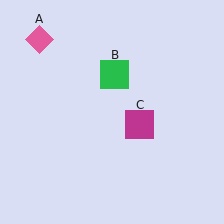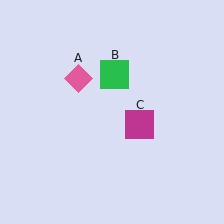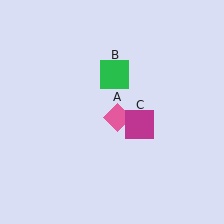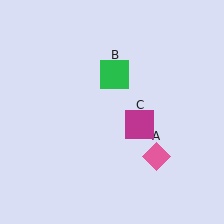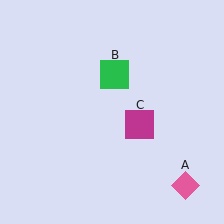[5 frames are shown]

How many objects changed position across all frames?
1 object changed position: pink diamond (object A).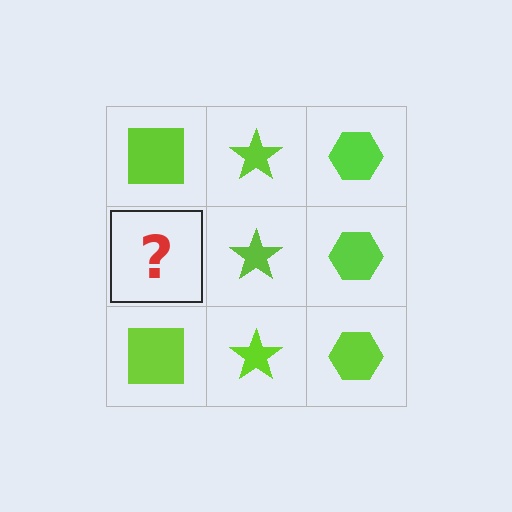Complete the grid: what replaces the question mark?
The question mark should be replaced with a lime square.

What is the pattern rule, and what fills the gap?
The rule is that each column has a consistent shape. The gap should be filled with a lime square.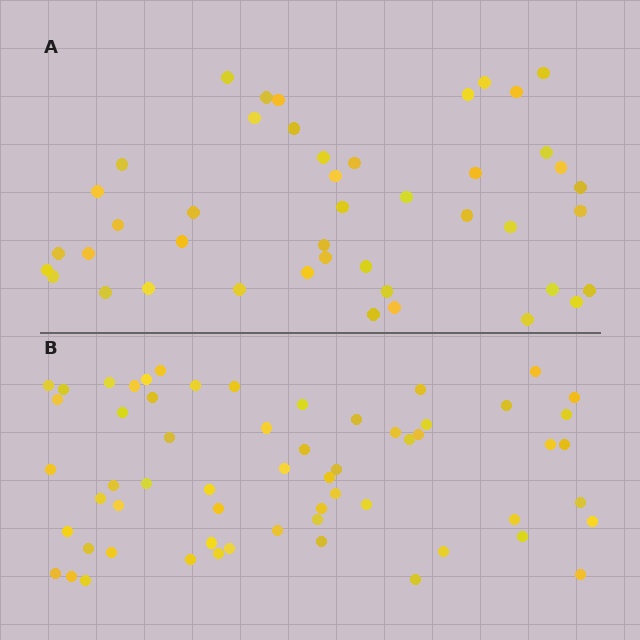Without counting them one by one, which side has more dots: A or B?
Region B (the bottom region) has more dots.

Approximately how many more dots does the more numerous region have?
Region B has approximately 15 more dots than region A.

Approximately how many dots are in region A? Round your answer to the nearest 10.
About 40 dots. (The exact count is 44, which rounds to 40.)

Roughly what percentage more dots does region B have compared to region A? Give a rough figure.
About 35% more.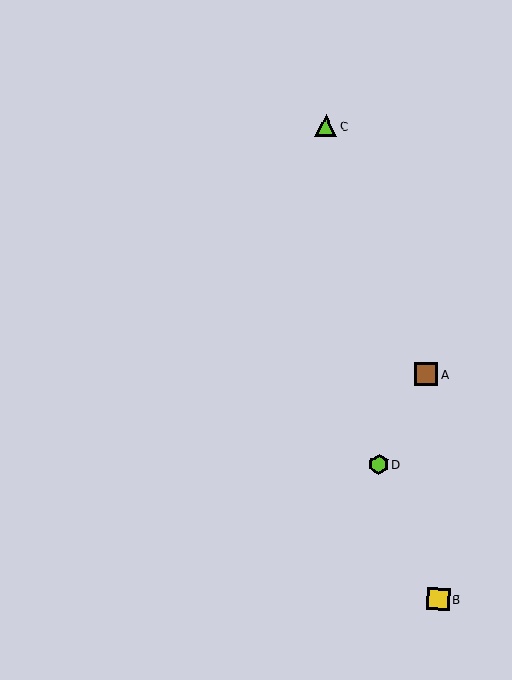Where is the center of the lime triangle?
The center of the lime triangle is at (326, 126).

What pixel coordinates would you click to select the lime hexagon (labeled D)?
Click at (379, 464) to select the lime hexagon D.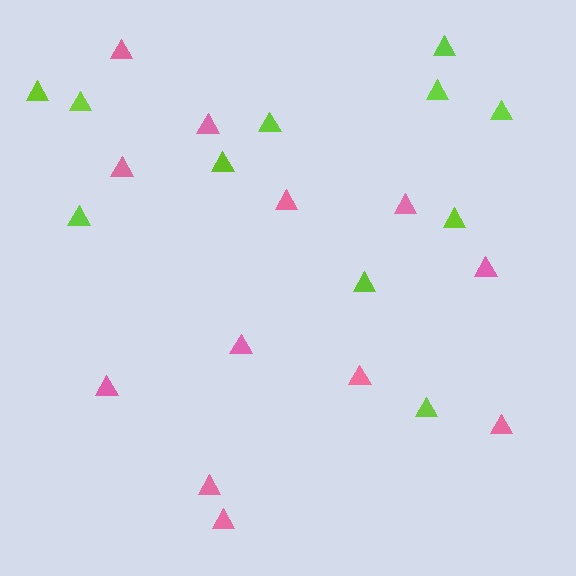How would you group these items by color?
There are 2 groups: one group of lime triangles (11) and one group of pink triangles (12).